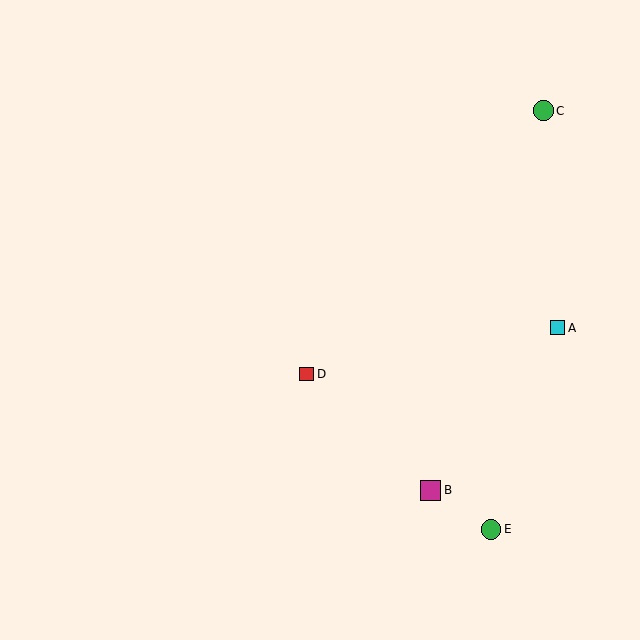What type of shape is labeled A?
Shape A is a cyan square.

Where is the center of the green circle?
The center of the green circle is at (543, 111).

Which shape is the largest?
The magenta square (labeled B) is the largest.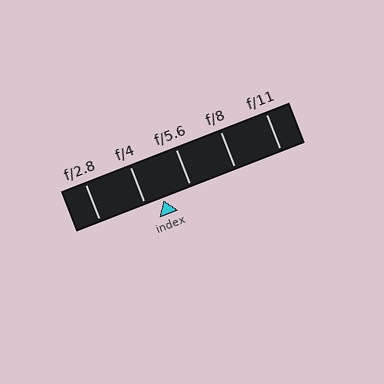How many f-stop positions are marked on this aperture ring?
There are 5 f-stop positions marked.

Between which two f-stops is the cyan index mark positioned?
The index mark is between f/4 and f/5.6.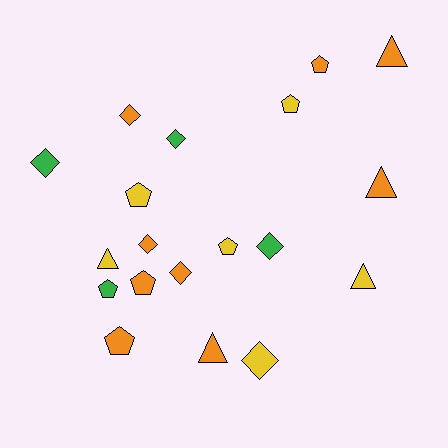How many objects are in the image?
There are 19 objects.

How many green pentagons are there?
There is 1 green pentagon.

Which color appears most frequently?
Orange, with 9 objects.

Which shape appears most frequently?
Pentagon, with 7 objects.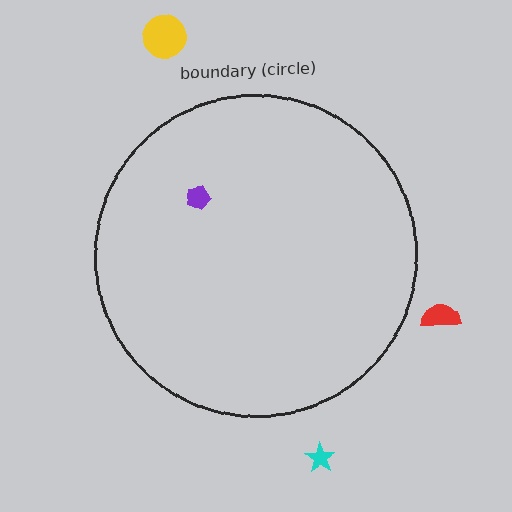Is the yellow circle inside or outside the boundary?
Outside.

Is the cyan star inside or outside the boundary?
Outside.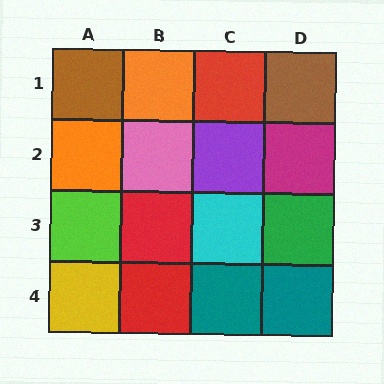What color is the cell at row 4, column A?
Yellow.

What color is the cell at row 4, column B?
Red.